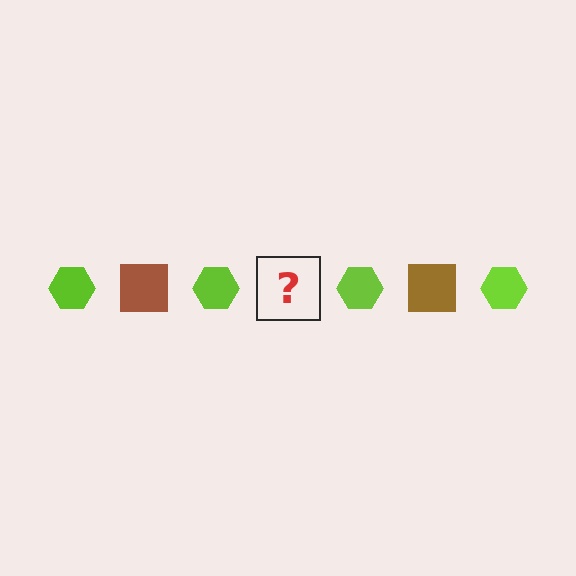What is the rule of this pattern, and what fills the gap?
The rule is that the pattern alternates between lime hexagon and brown square. The gap should be filled with a brown square.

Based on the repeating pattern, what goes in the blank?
The blank should be a brown square.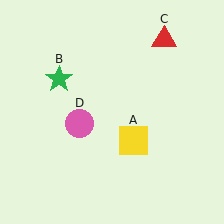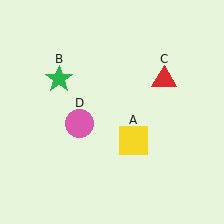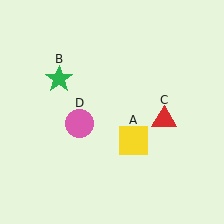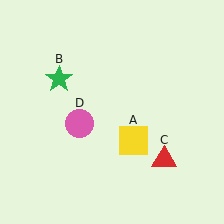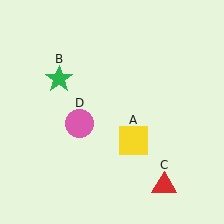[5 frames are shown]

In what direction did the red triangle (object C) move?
The red triangle (object C) moved down.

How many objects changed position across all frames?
1 object changed position: red triangle (object C).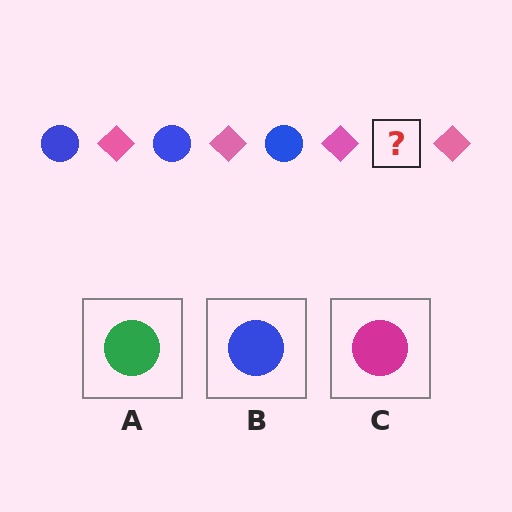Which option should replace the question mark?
Option B.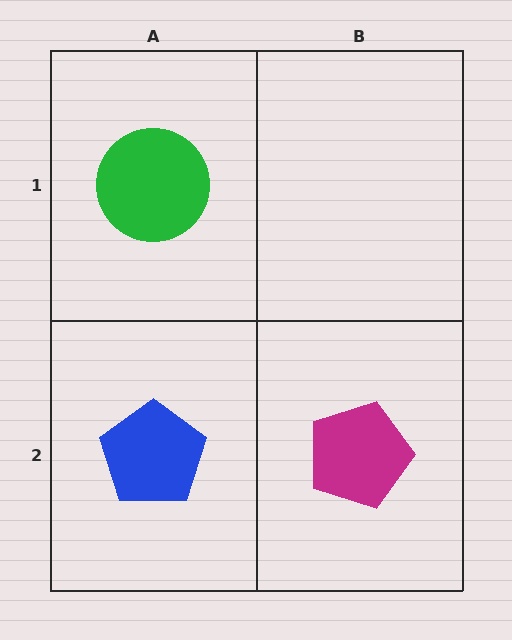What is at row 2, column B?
A magenta pentagon.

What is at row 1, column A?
A green circle.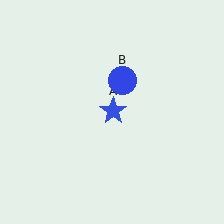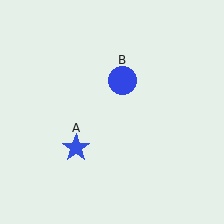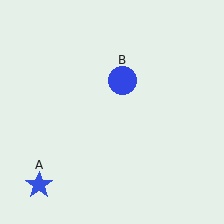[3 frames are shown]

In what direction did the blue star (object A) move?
The blue star (object A) moved down and to the left.